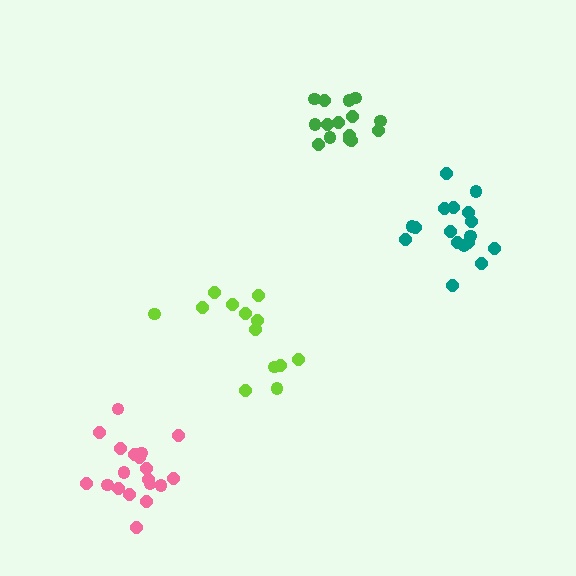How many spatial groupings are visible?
There are 4 spatial groupings.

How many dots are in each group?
Group 1: 17 dots, Group 2: 13 dots, Group 3: 15 dots, Group 4: 19 dots (64 total).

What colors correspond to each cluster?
The clusters are colored: teal, lime, green, pink.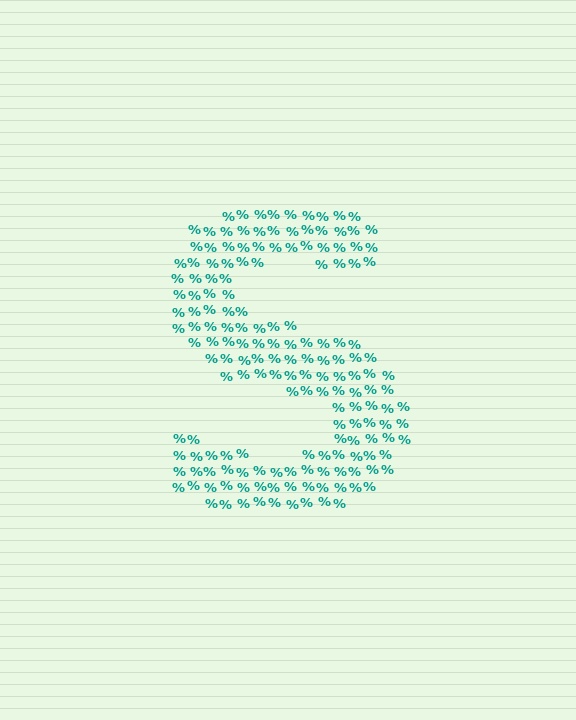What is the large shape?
The large shape is the letter S.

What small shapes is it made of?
It is made of small percent signs.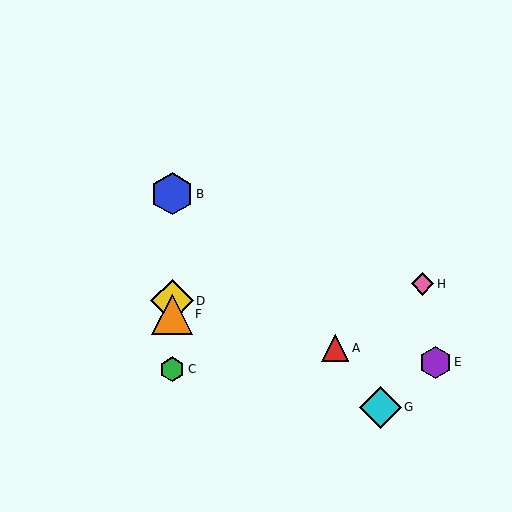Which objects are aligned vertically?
Objects B, C, D, F are aligned vertically.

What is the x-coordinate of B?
Object B is at x≈172.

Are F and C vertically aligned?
Yes, both are at x≈172.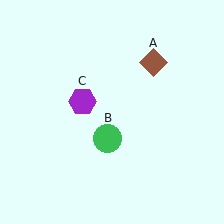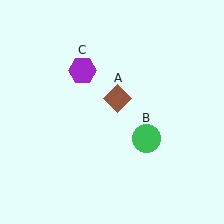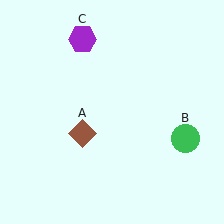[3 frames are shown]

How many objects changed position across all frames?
3 objects changed position: brown diamond (object A), green circle (object B), purple hexagon (object C).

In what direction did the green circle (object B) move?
The green circle (object B) moved right.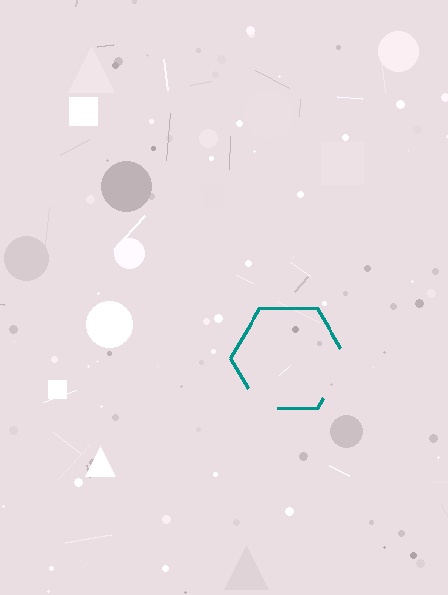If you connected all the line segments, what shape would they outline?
They would outline a hexagon.